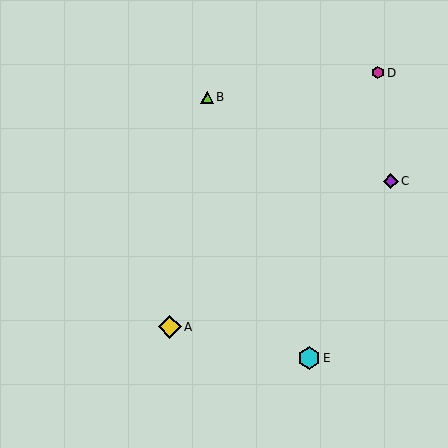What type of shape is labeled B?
Shape B is a lime triangle.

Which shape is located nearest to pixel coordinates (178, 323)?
The yellow diamond (labeled A) at (170, 327) is nearest to that location.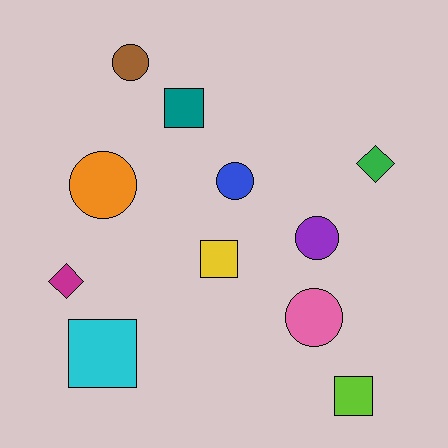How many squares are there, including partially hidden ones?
There are 4 squares.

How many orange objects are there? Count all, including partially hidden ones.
There is 1 orange object.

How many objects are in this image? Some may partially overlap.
There are 11 objects.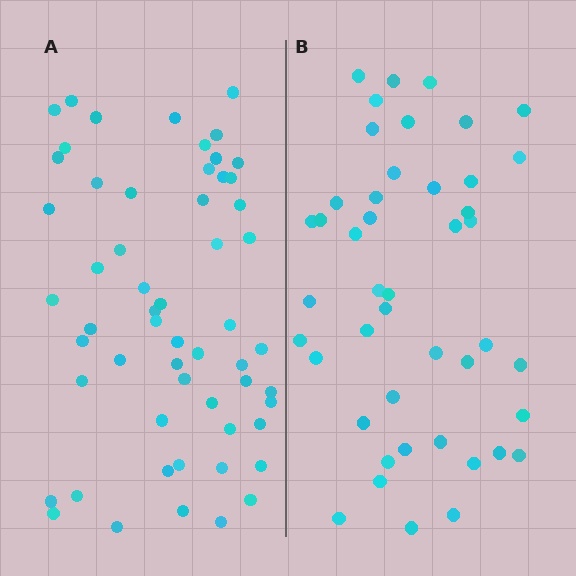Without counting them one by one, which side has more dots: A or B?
Region A (the left region) has more dots.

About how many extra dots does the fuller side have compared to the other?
Region A has roughly 12 or so more dots than region B.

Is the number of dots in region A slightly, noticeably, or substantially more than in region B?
Region A has noticeably more, but not dramatically so. The ratio is roughly 1.3 to 1.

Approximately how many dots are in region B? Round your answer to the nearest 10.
About 40 dots. (The exact count is 45, which rounds to 40.)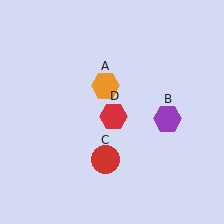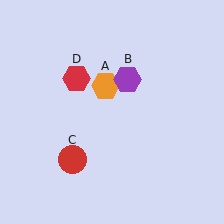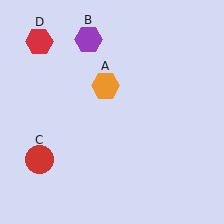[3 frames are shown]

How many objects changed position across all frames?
3 objects changed position: purple hexagon (object B), red circle (object C), red hexagon (object D).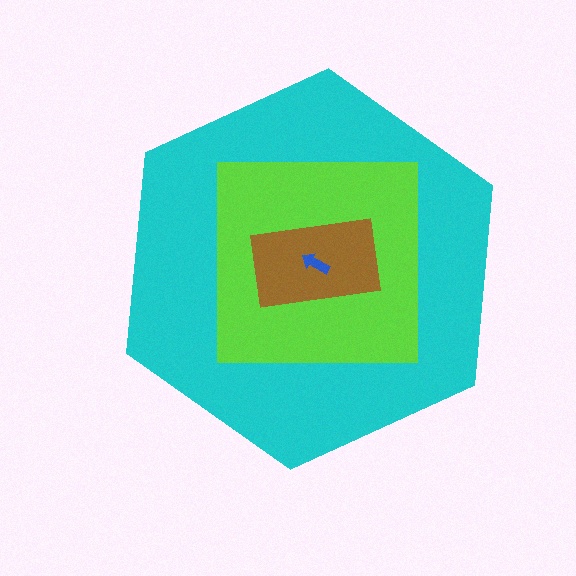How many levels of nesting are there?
4.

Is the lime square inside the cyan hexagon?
Yes.